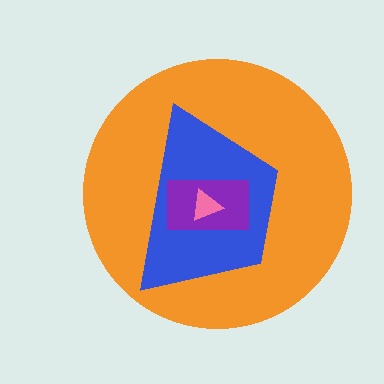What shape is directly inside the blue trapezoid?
The purple rectangle.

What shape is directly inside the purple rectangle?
The pink triangle.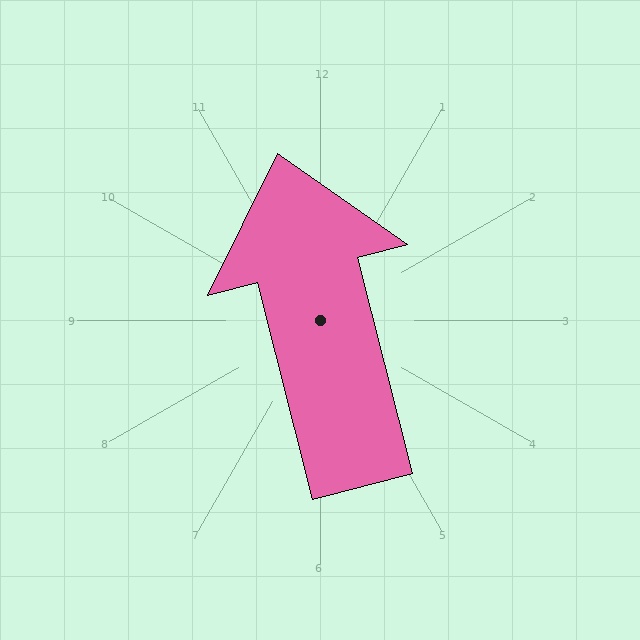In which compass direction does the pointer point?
North.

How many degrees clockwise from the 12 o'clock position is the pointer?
Approximately 346 degrees.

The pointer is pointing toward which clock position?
Roughly 12 o'clock.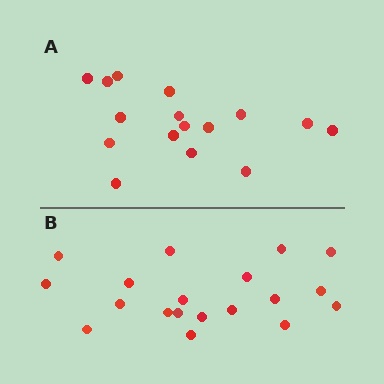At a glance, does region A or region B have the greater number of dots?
Region B (the bottom region) has more dots.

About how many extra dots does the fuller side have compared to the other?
Region B has just a few more — roughly 2 or 3 more dots than region A.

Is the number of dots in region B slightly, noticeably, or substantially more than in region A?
Region B has only slightly more — the two regions are fairly close. The ratio is roughly 1.2 to 1.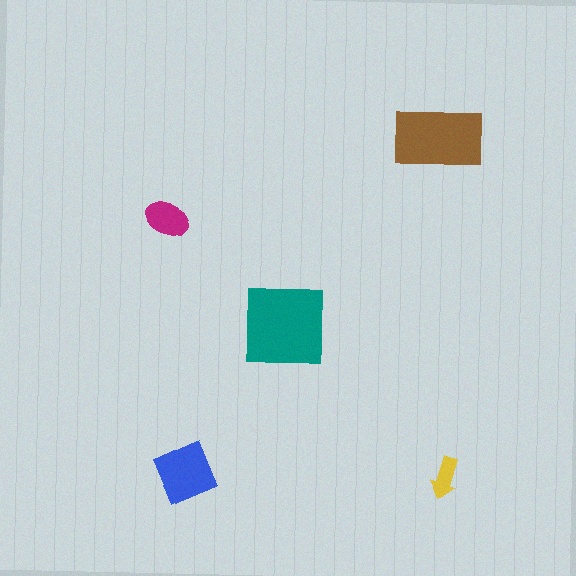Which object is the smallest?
The yellow arrow.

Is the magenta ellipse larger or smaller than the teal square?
Smaller.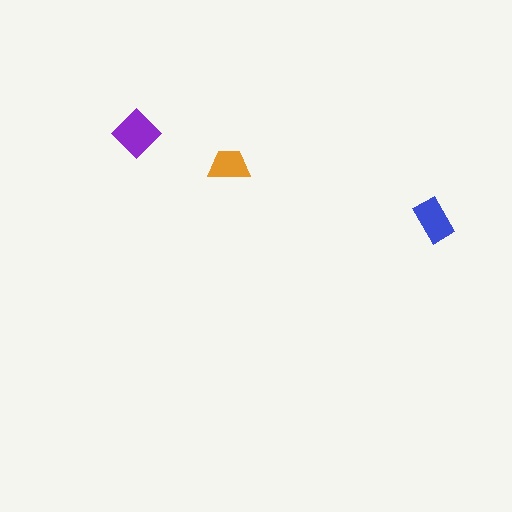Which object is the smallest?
The orange trapezoid.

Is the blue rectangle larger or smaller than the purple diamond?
Smaller.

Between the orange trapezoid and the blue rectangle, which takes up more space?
The blue rectangle.